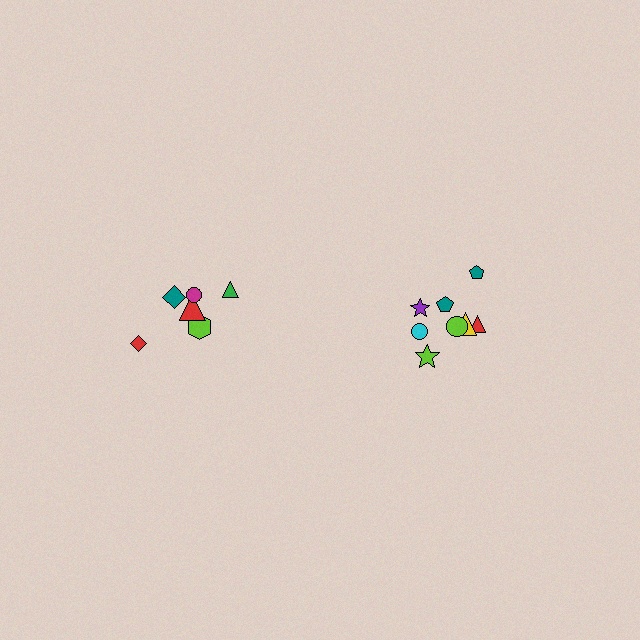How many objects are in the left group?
There are 6 objects.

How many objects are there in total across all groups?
There are 14 objects.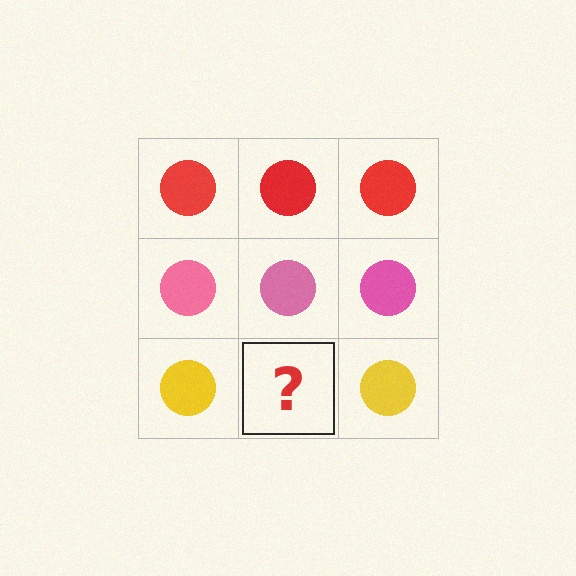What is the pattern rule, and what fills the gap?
The rule is that each row has a consistent color. The gap should be filled with a yellow circle.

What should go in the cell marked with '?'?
The missing cell should contain a yellow circle.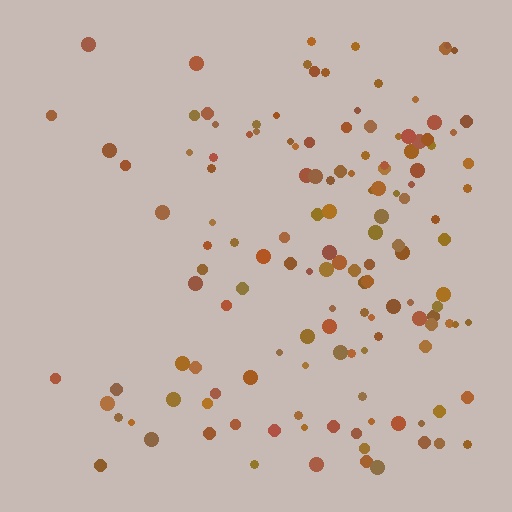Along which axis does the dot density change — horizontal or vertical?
Horizontal.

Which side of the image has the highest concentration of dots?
The right.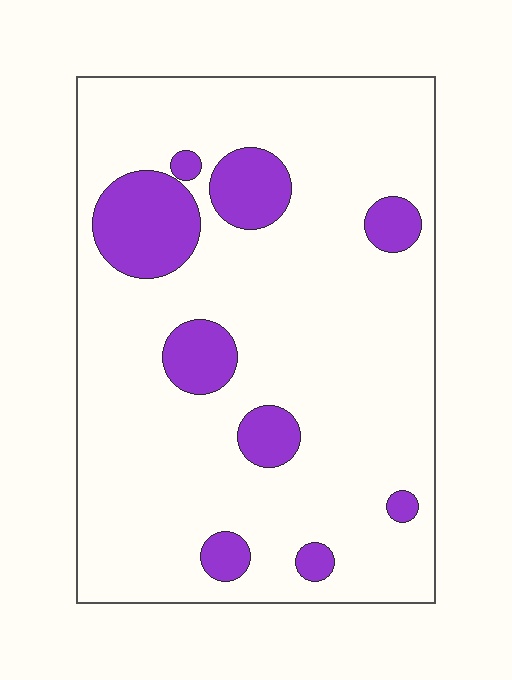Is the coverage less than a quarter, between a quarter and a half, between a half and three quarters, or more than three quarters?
Less than a quarter.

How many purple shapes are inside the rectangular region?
9.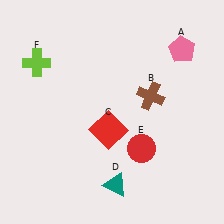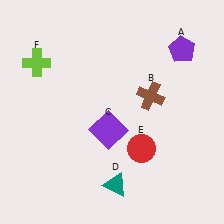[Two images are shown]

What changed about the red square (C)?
In Image 1, C is red. In Image 2, it changed to purple.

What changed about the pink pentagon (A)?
In Image 1, A is pink. In Image 2, it changed to purple.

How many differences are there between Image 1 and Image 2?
There are 2 differences between the two images.